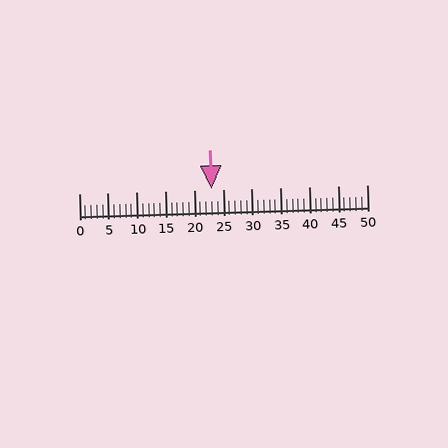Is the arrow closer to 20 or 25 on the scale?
The arrow is closer to 25.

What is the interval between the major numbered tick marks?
The major tick marks are spaced 5 units apart.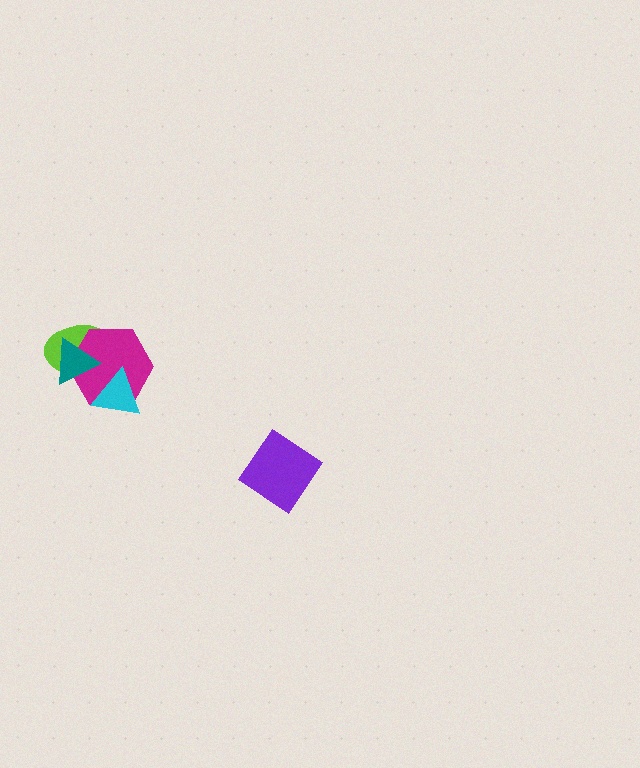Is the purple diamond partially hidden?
No, no other shape covers it.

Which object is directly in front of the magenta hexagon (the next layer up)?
The cyan triangle is directly in front of the magenta hexagon.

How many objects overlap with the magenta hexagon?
3 objects overlap with the magenta hexagon.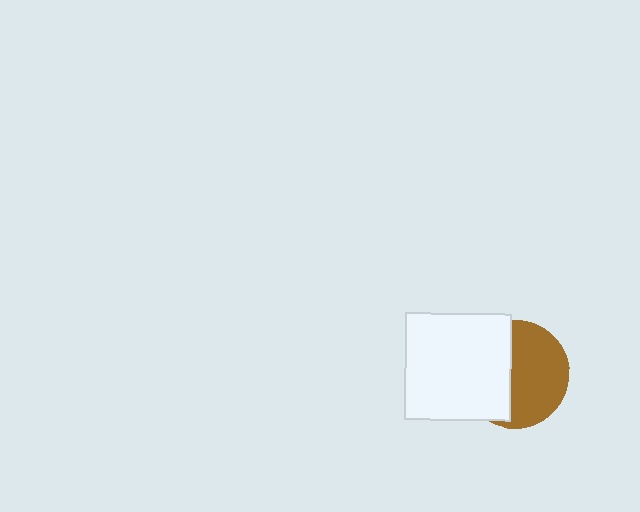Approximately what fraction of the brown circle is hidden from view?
Roughly 46% of the brown circle is hidden behind the white square.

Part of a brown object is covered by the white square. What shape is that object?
It is a circle.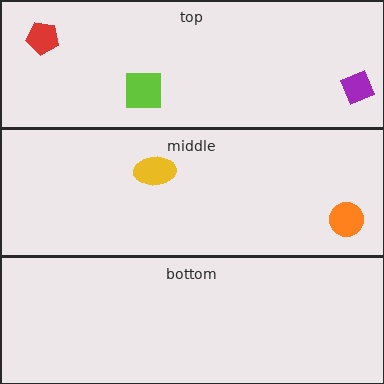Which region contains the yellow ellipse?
The middle region.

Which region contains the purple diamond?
The top region.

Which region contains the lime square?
The top region.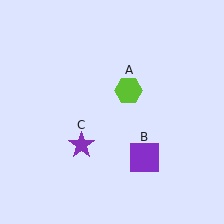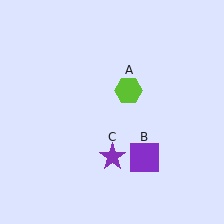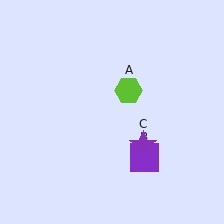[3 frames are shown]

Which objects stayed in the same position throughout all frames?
Lime hexagon (object A) and purple square (object B) remained stationary.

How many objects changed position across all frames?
1 object changed position: purple star (object C).